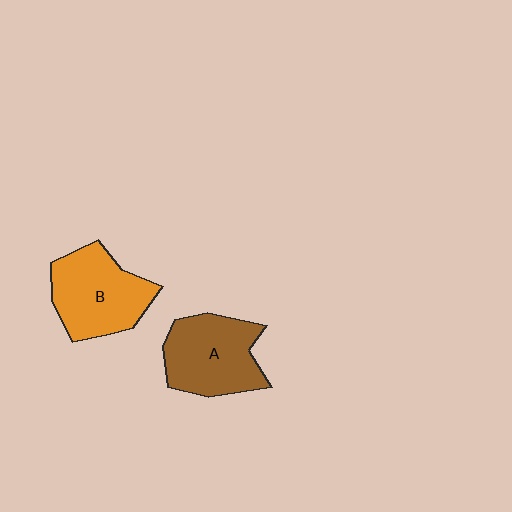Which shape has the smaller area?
Shape A (brown).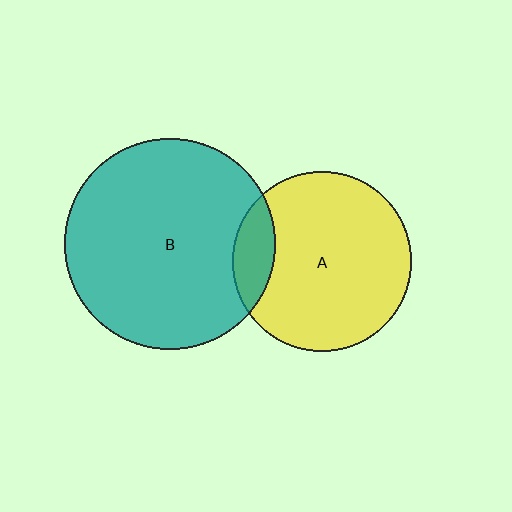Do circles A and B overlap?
Yes.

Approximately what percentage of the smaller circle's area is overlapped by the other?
Approximately 15%.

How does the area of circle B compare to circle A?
Approximately 1.4 times.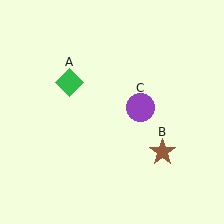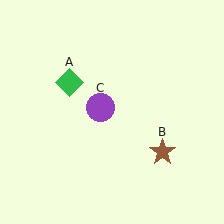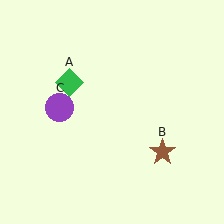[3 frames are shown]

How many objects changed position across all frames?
1 object changed position: purple circle (object C).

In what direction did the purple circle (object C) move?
The purple circle (object C) moved left.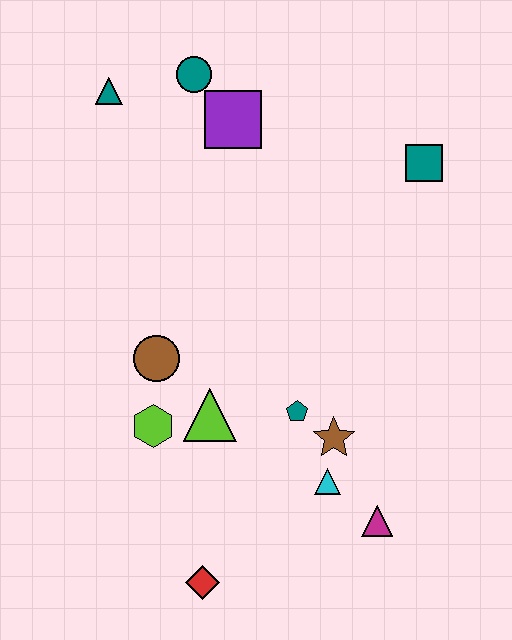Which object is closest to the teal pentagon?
The brown star is closest to the teal pentagon.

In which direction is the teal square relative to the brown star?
The teal square is above the brown star.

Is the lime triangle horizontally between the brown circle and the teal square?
Yes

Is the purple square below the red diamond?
No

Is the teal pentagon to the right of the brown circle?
Yes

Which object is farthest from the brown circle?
The teal square is farthest from the brown circle.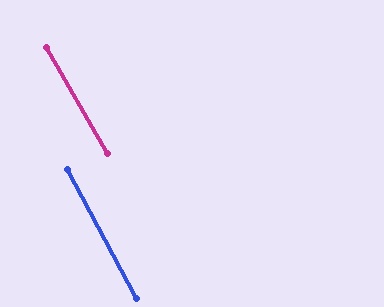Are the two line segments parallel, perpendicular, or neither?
Parallel — their directions differ by only 1.7°.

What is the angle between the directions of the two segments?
Approximately 2 degrees.